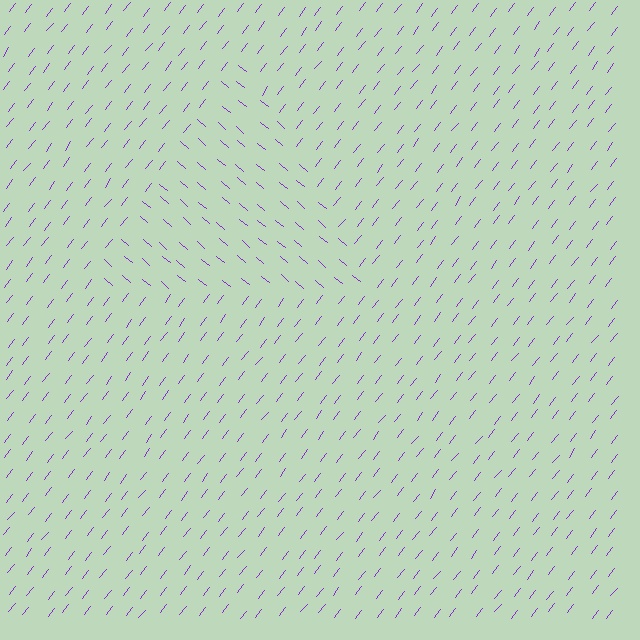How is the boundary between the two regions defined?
The boundary is defined purely by a change in line orientation (approximately 87 degrees difference). All lines are the same color and thickness.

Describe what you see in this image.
The image is filled with small purple line segments. A triangle region in the image has lines oriented differently from the surrounding lines, creating a visible texture boundary.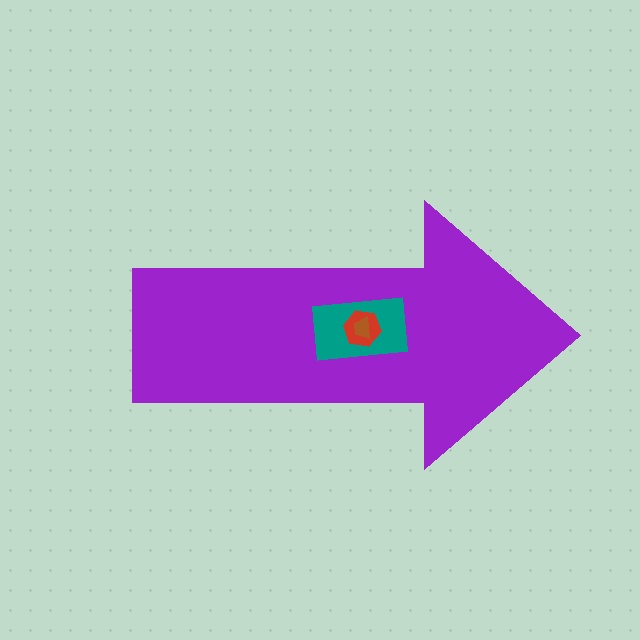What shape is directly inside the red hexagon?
The brown trapezoid.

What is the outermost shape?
The purple arrow.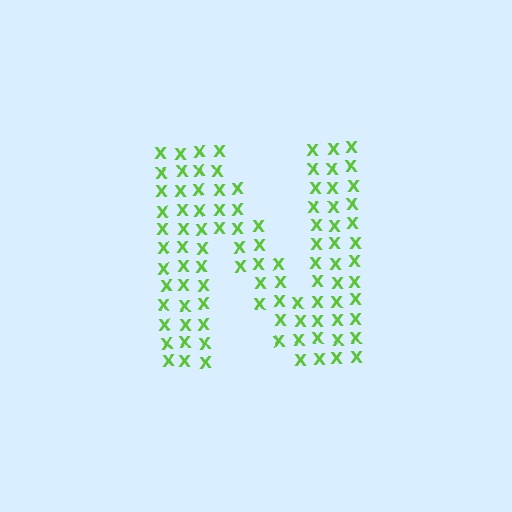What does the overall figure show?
The overall figure shows the letter N.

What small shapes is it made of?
It is made of small letter X's.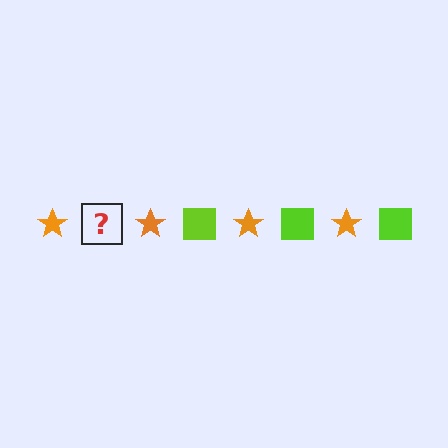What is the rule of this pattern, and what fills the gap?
The rule is that the pattern alternates between orange star and lime square. The gap should be filled with a lime square.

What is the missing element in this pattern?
The missing element is a lime square.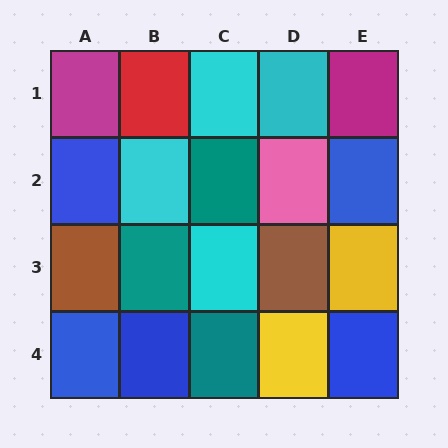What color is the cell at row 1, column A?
Magenta.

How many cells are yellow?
2 cells are yellow.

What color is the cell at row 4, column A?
Blue.